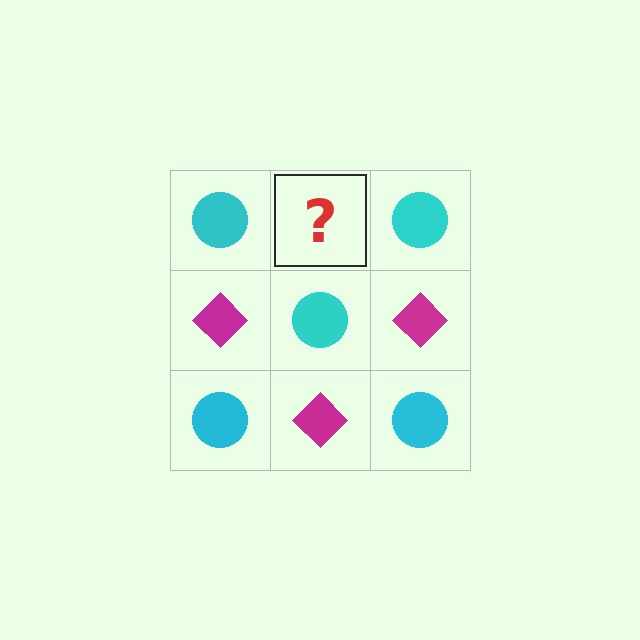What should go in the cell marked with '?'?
The missing cell should contain a magenta diamond.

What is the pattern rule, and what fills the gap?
The rule is that it alternates cyan circle and magenta diamond in a checkerboard pattern. The gap should be filled with a magenta diamond.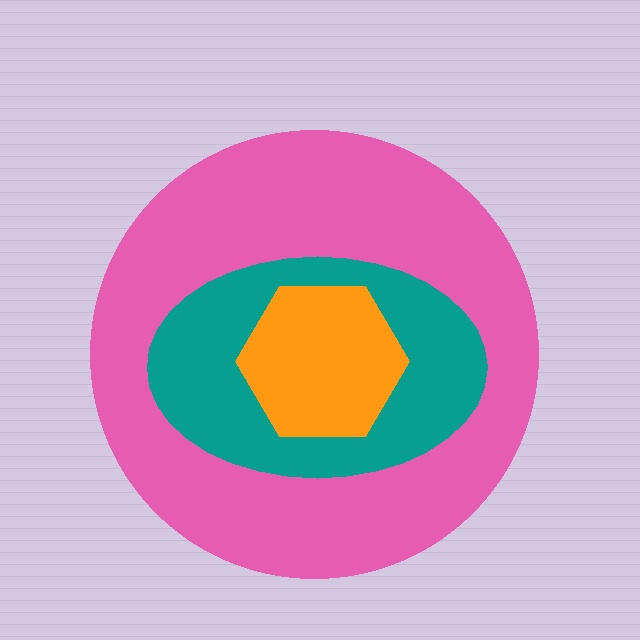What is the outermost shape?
The pink circle.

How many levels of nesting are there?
3.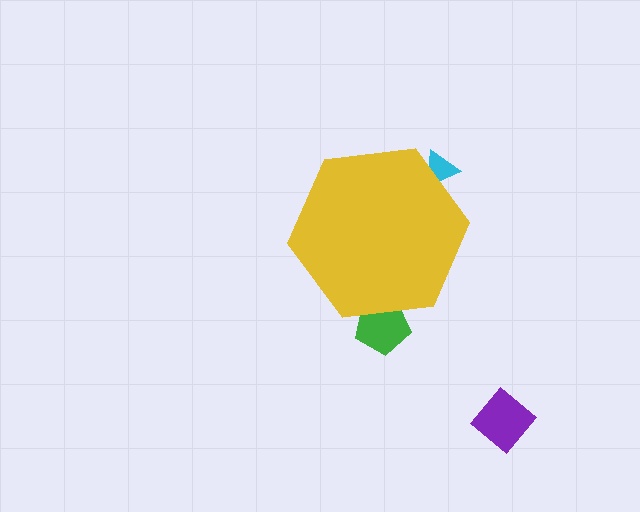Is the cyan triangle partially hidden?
Yes, the cyan triangle is partially hidden behind the yellow hexagon.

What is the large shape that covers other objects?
A yellow hexagon.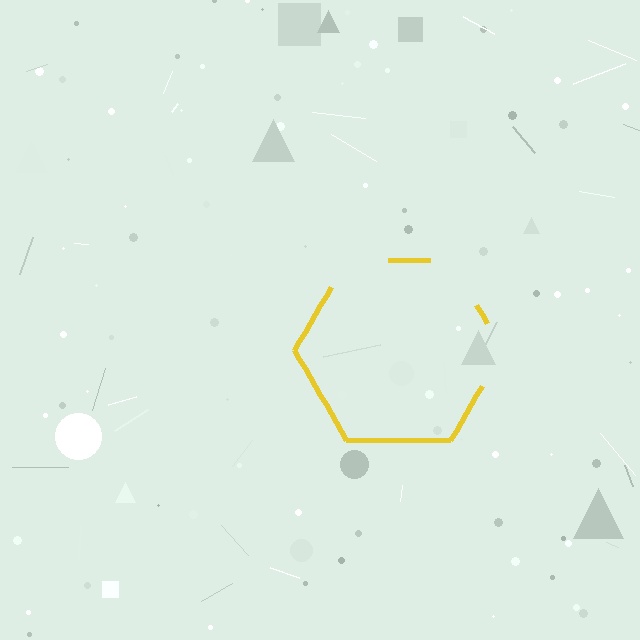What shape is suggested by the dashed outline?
The dashed outline suggests a hexagon.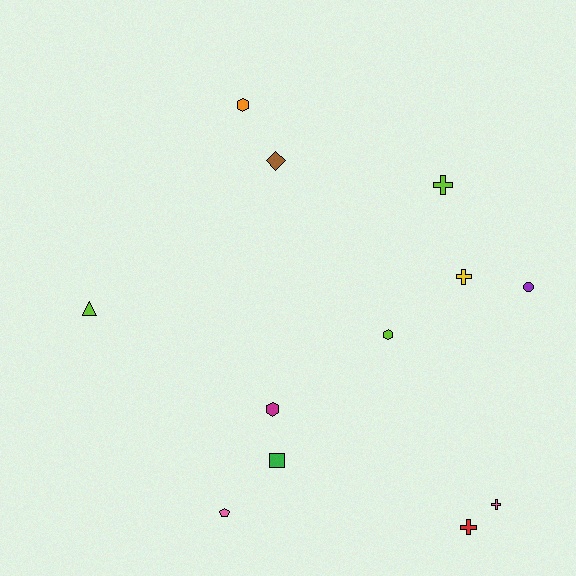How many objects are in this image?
There are 12 objects.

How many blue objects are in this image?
There are no blue objects.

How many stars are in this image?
There are no stars.